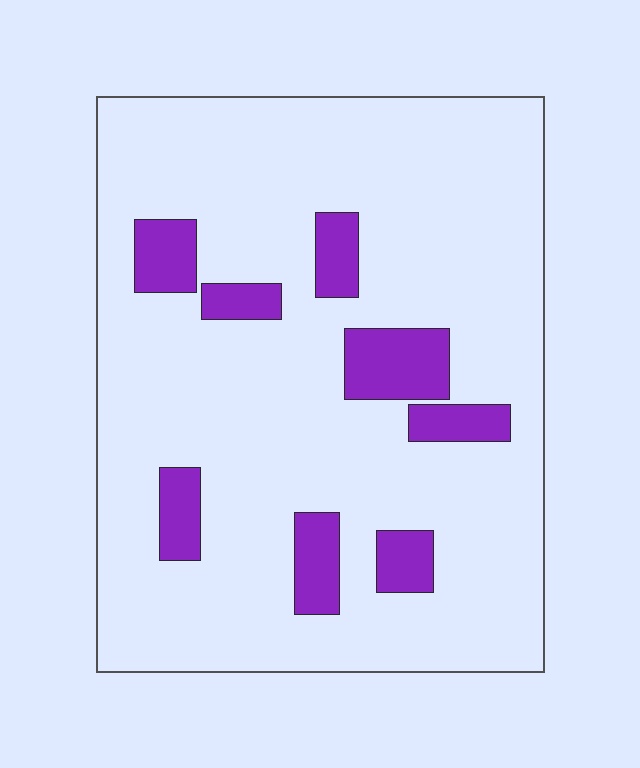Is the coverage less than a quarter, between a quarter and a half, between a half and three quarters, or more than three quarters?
Less than a quarter.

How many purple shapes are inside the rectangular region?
8.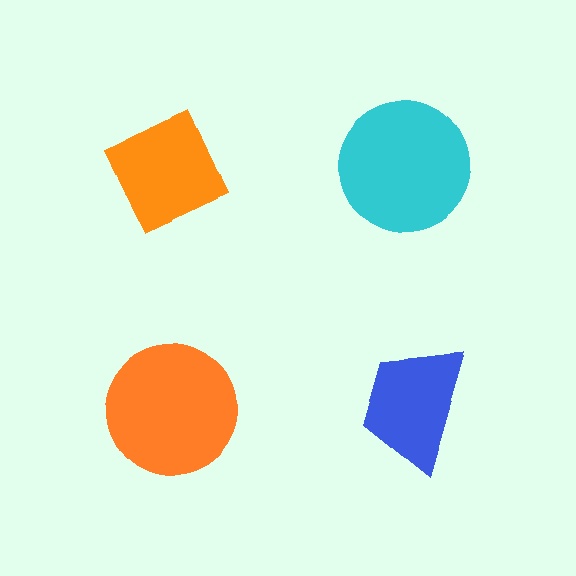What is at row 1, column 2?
A cyan circle.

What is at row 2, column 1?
An orange circle.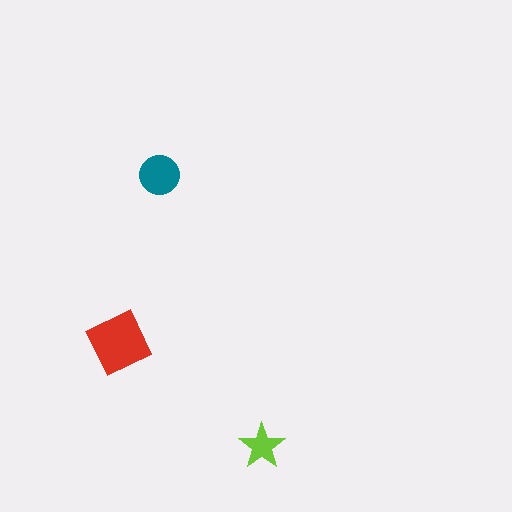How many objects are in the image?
There are 3 objects in the image.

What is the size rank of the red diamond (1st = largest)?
1st.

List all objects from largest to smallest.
The red diamond, the teal circle, the lime star.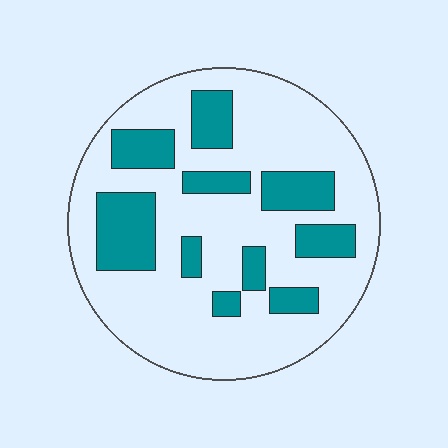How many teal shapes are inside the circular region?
10.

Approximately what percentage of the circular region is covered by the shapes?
Approximately 25%.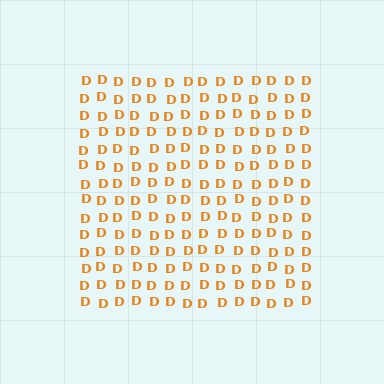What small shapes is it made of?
It is made of small letter D's.